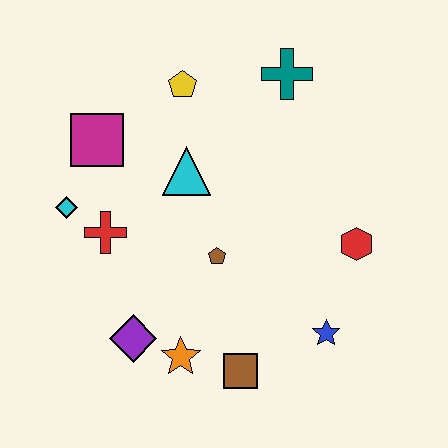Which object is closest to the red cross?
The cyan diamond is closest to the red cross.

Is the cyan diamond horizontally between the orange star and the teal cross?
No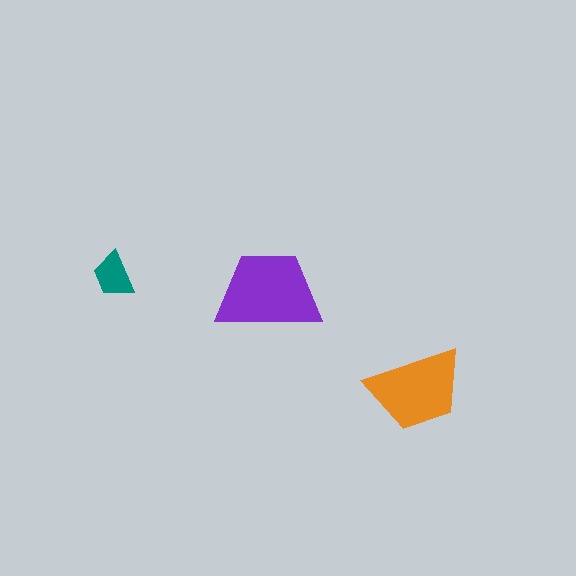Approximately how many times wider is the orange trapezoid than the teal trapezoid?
About 2 times wider.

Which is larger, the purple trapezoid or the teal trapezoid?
The purple one.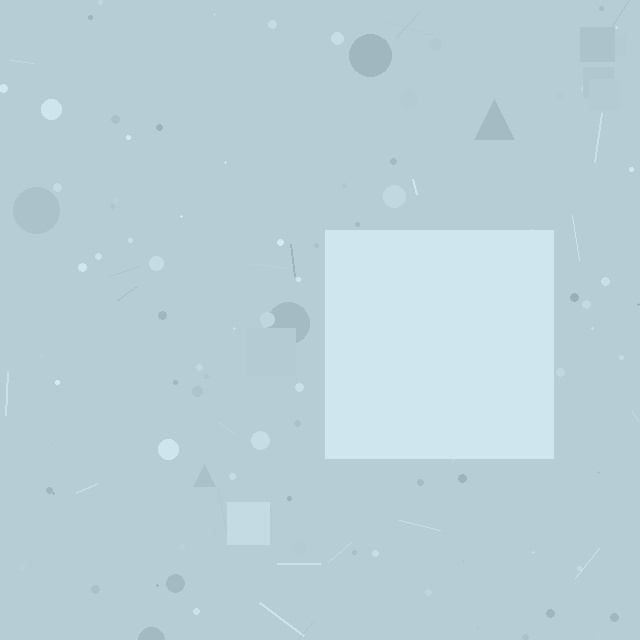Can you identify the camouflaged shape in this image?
The camouflaged shape is a square.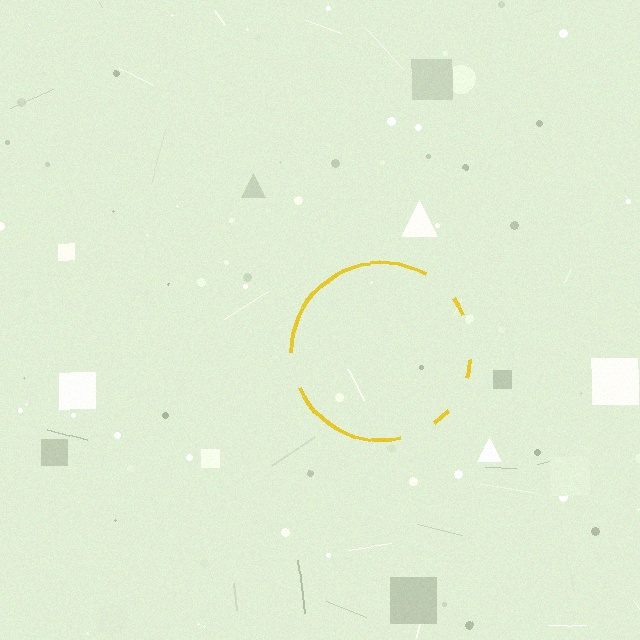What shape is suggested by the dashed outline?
The dashed outline suggests a circle.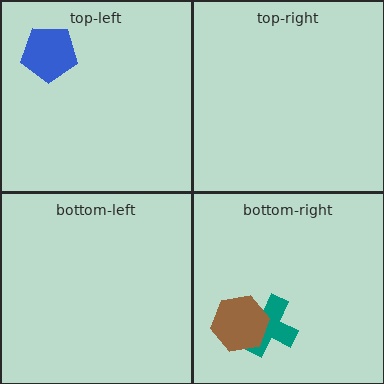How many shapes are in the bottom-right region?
2.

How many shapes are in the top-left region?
1.